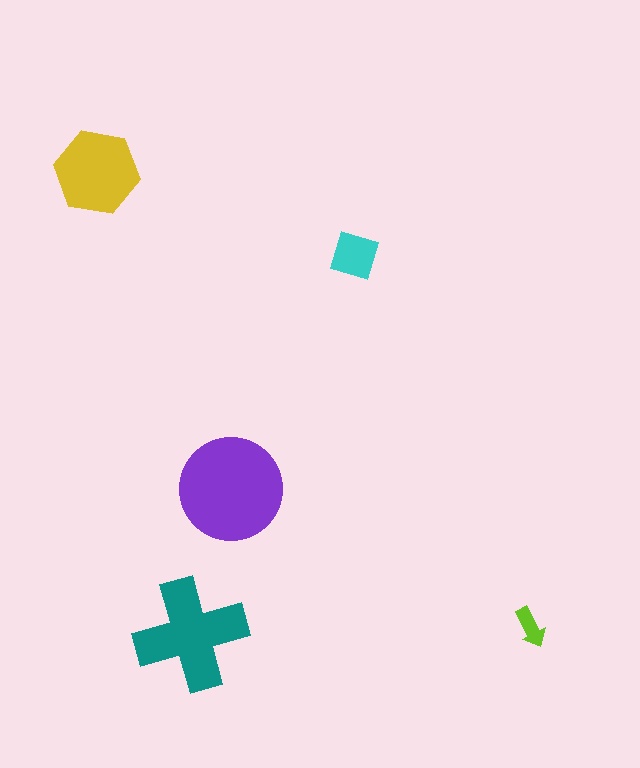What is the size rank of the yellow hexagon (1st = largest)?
3rd.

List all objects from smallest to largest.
The lime arrow, the cyan square, the yellow hexagon, the teal cross, the purple circle.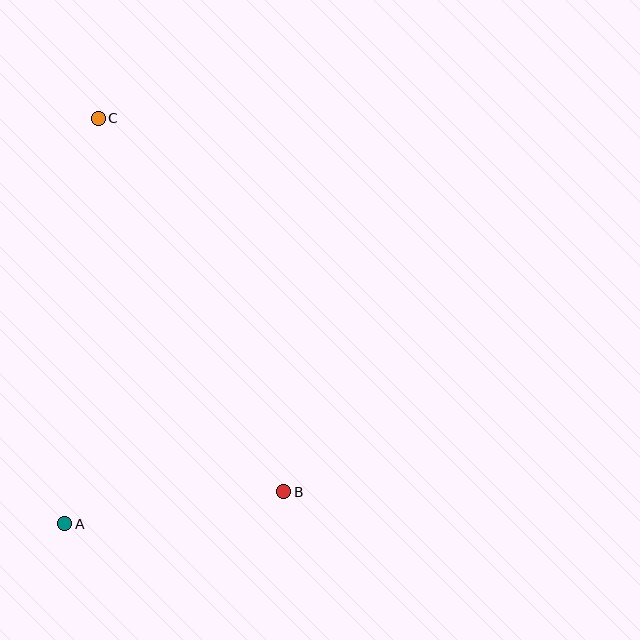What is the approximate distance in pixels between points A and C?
The distance between A and C is approximately 407 pixels.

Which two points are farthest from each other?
Points B and C are farthest from each other.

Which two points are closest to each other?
Points A and B are closest to each other.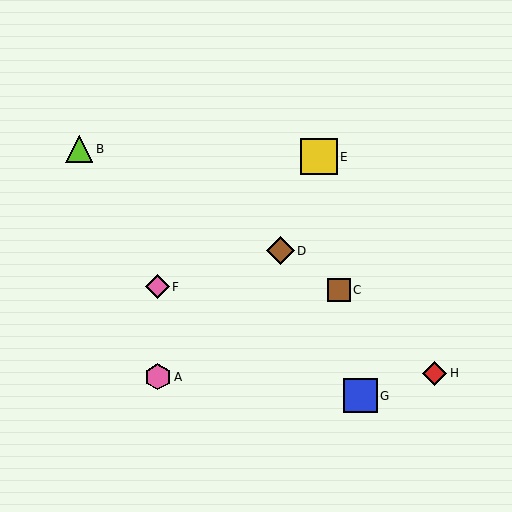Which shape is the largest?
The yellow square (labeled E) is the largest.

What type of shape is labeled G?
Shape G is a blue square.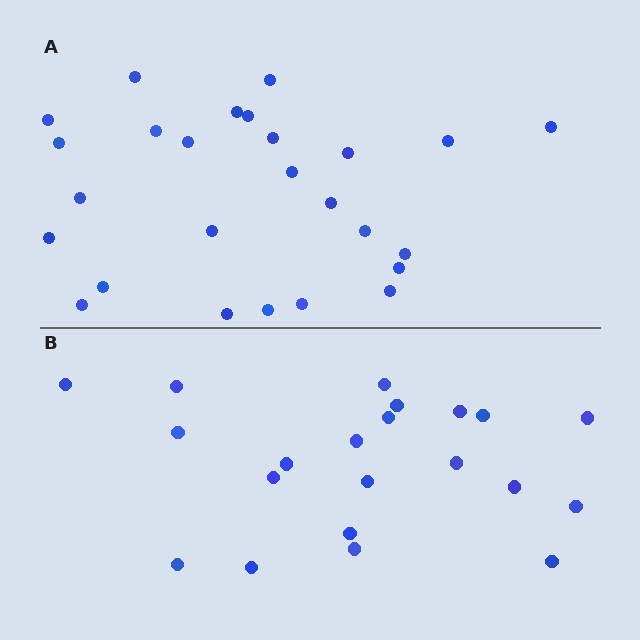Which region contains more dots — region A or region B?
Region A (the top region) has more dots.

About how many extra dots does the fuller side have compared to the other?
Region A has about 5 more dots than region B.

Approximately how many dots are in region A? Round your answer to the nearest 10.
About 30 dots. (The exact count is 26, which rounds to 30.)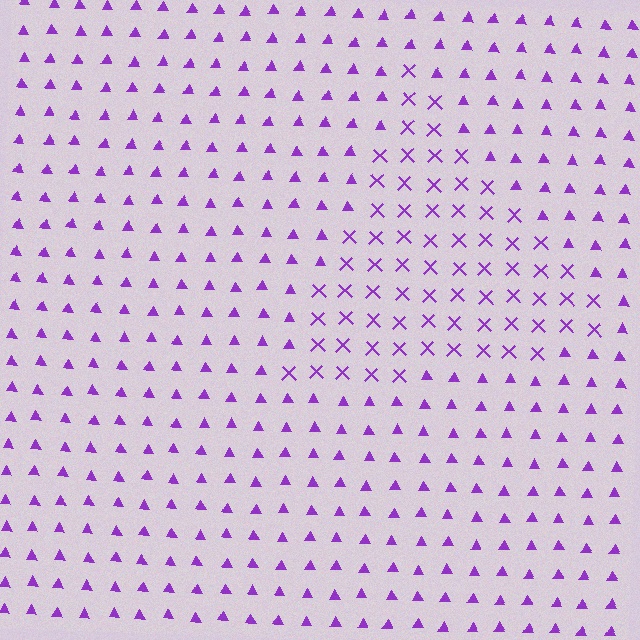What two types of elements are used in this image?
The image uses X marks inside the triangle region and triangles outside it.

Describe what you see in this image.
The image is filled with small purple elements arranged in a uniform grid. A triangle-shaped region contains X marks, while the surrounding area contains triangles. The boundary is defined purely by the change in element shape.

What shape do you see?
I see a triangle.